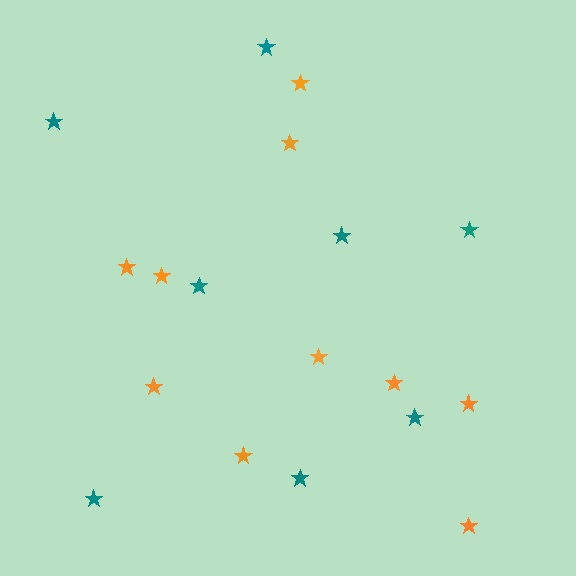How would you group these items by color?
There are 2 groups: one group of teal stars (8) and one group of orange stars (10).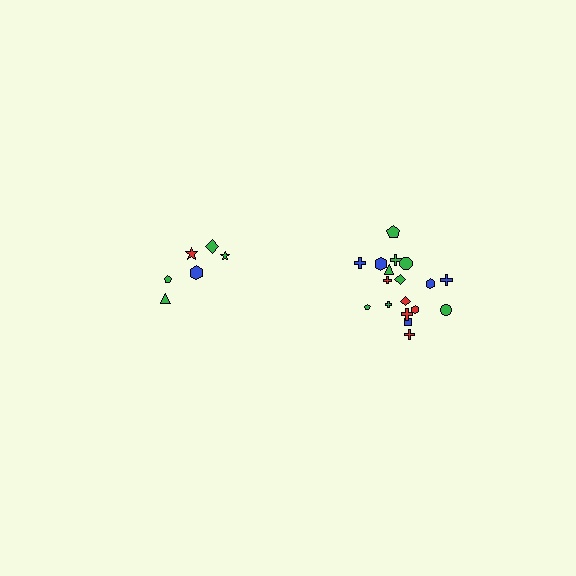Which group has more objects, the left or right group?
The right group.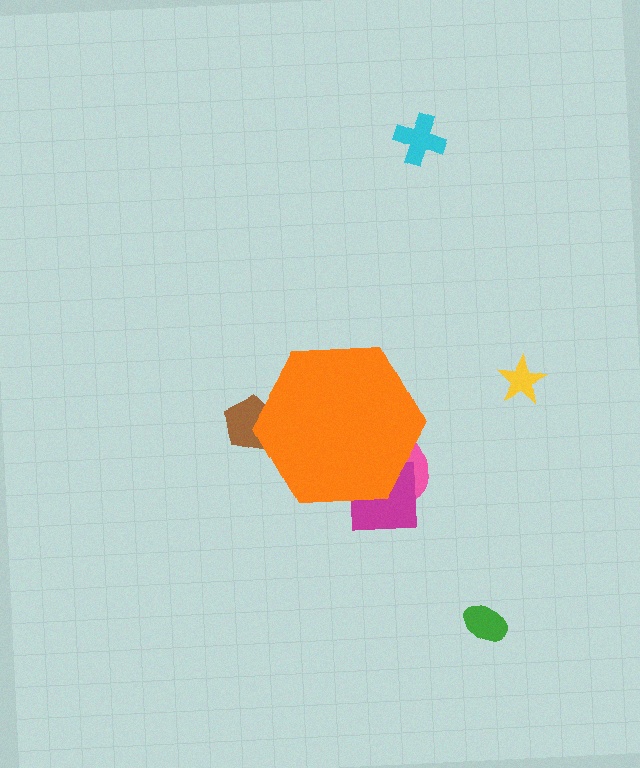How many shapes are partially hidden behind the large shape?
3 shapes are partially hidden.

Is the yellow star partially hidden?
No, the yellow star is fully visible.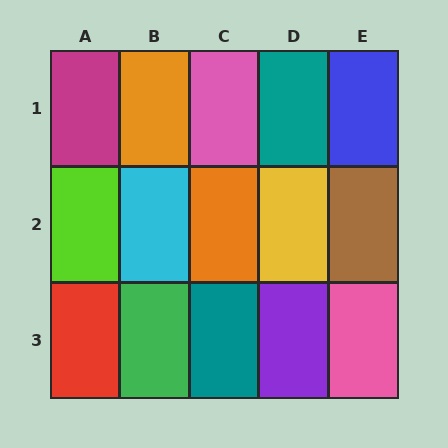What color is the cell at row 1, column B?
Orange.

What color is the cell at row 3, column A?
Red.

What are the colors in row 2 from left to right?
Lime, cyan, orange, yellow, brown.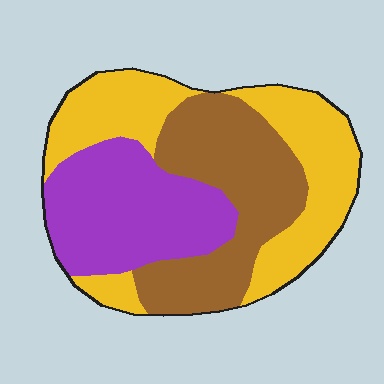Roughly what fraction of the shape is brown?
Brown covers around 35% of the shape.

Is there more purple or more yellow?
Yellow.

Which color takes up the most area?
Yellow, at roughly 35%.